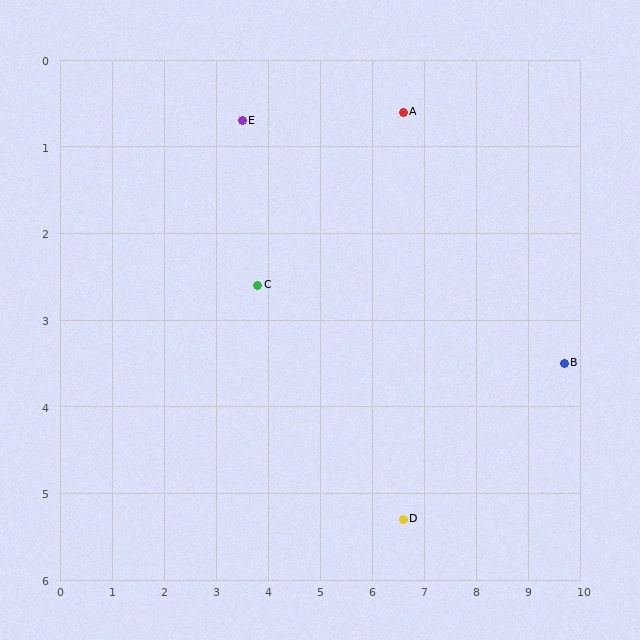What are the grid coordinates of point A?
Point A is at approximately (6.6, 0.6).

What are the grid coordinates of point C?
Point C is at approximately (3.8, 2.6).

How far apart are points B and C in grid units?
Points B and C are about 6.0 grid units apart.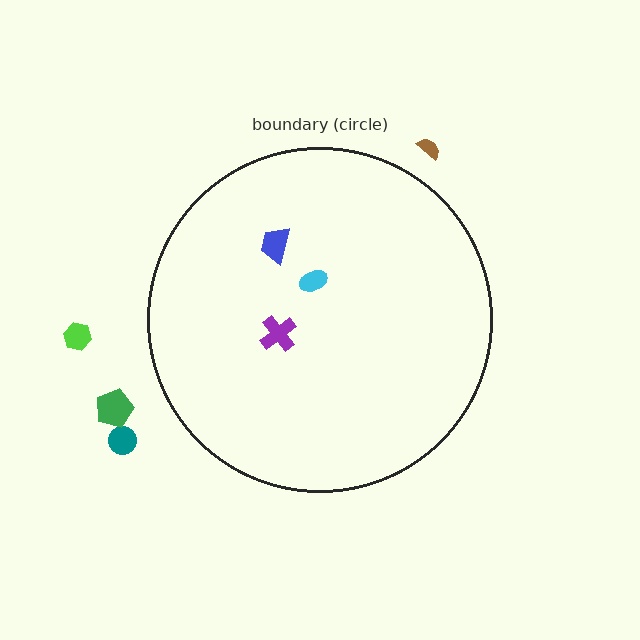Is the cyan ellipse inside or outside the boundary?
Inside.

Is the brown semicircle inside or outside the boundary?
Outside.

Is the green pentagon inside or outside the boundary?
Outside.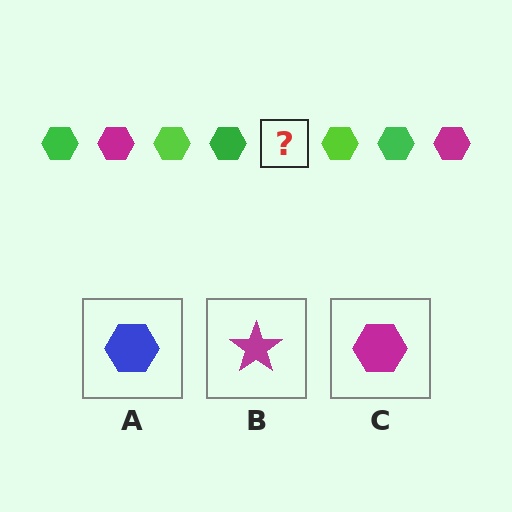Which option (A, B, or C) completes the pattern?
C.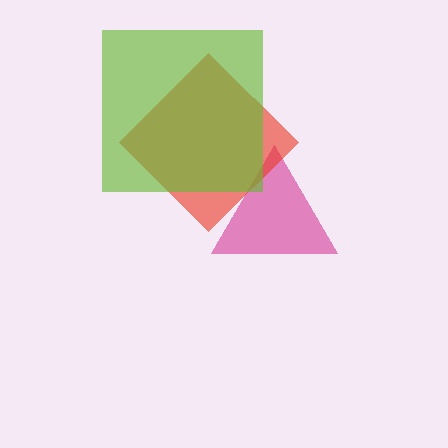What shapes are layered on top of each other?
The layered shapes are: a magenta triangle, a red diamond, a lime square.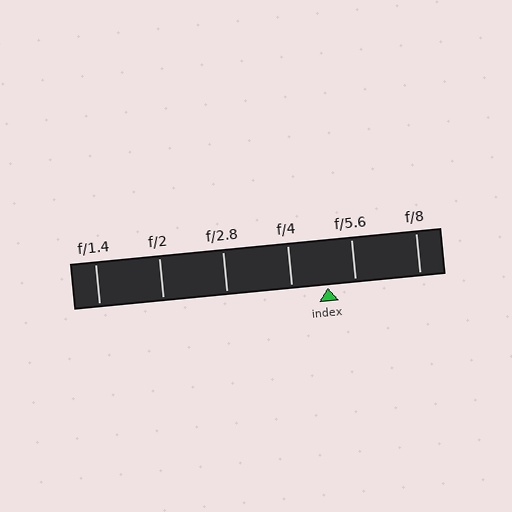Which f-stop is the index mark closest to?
The index mark is closest to f/5.6.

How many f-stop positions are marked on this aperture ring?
There are 6 f-stop positions marked.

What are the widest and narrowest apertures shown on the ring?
The widest aperture shown is f/1.4 and the narrowest is f/8.